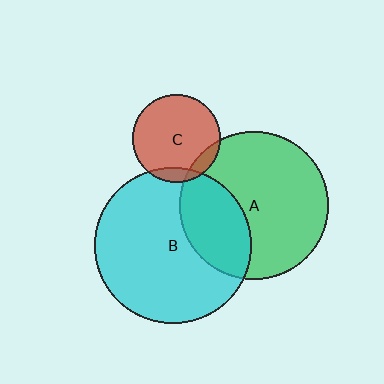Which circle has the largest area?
Circle B (cyan).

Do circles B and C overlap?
Yes.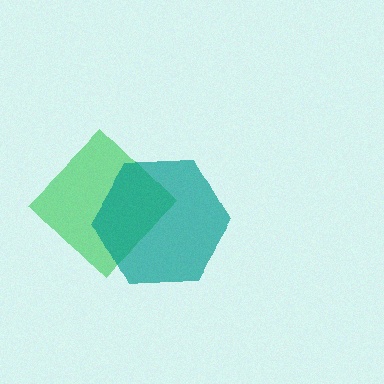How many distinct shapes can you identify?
There are 2 distinct shapes: a green diamond, a teal hexagon.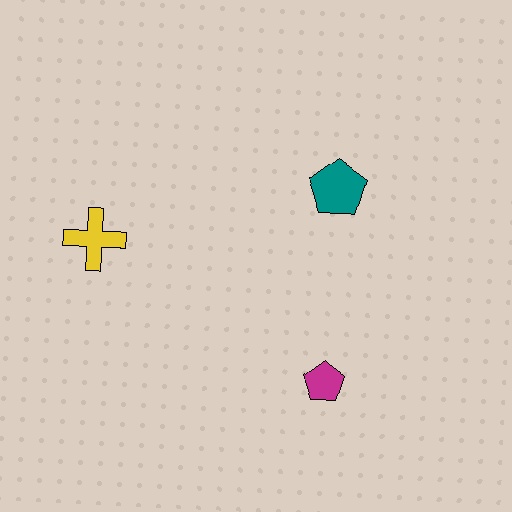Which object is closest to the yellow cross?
The teal pentagon is closest to the yellow cross.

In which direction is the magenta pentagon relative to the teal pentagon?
The magenta pentagon is below the teal pentagon.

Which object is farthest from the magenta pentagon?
The yellow cross is farthest from the magenta pentagon.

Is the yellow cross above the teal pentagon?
No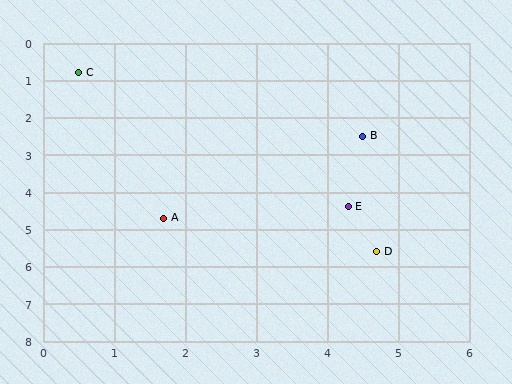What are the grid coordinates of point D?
Point D is at approximately (4.7, 5.6).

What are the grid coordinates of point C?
Point C is at approximately (0.5, 0.8).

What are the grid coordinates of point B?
Point B is at approximately (4.5, 2.5).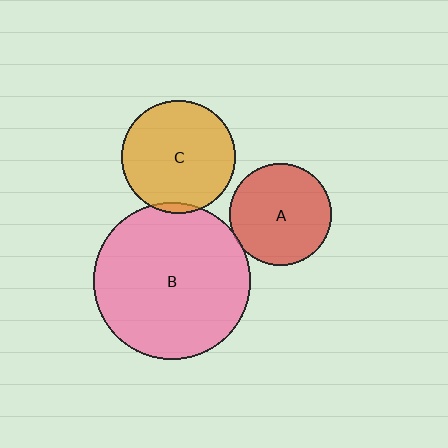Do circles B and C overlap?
Yes.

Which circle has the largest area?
Circle B (pink).